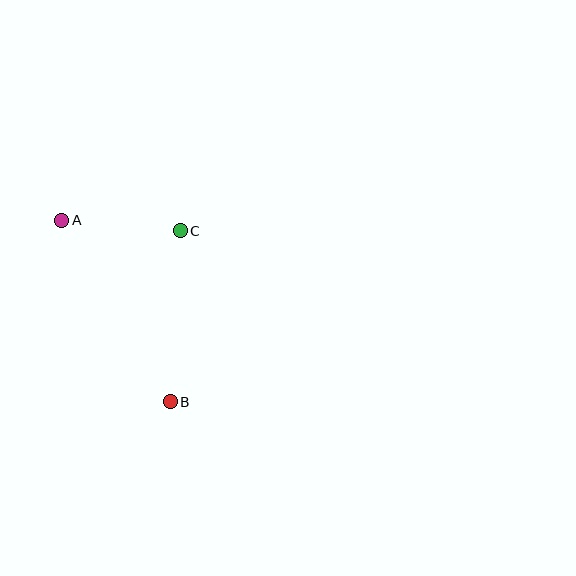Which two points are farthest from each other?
Points A and B are farthest from each other.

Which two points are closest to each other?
Points A and C are closest to each other.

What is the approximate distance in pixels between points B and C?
The distance between B and C is approximately 171 pixels.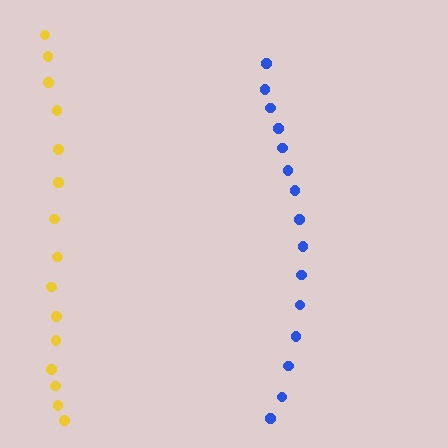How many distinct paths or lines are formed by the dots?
There are 2 distinct paths.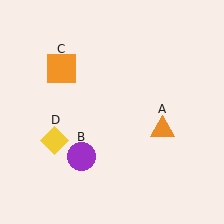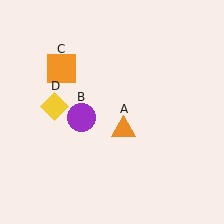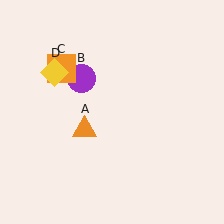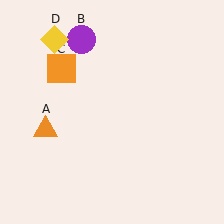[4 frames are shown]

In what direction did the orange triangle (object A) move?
The orange triangle (object A) moved left.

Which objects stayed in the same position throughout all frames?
Orange square (object C) remained stationary.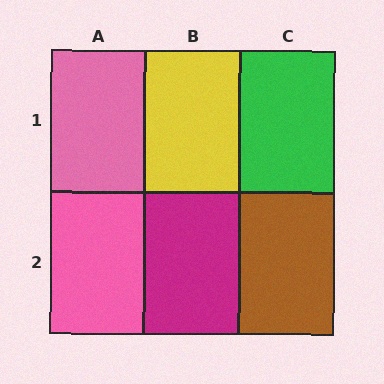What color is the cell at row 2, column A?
Pink.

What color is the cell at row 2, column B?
Magenta.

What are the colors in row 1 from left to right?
Pink, yellow, green.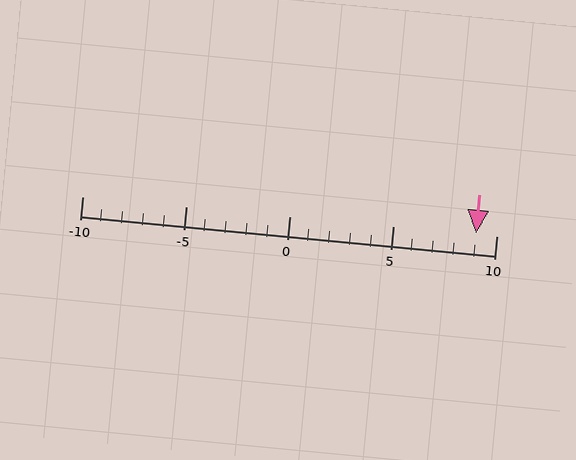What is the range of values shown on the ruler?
The ruler shows values from -10 to 10.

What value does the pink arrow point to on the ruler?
The pink arrow points to approximately 9.